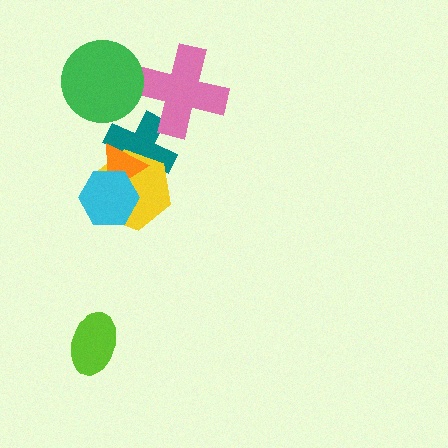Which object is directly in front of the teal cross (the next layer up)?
The yellow hexagon is directly in front of the teal cross.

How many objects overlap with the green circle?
0 objects overlap with the green circle.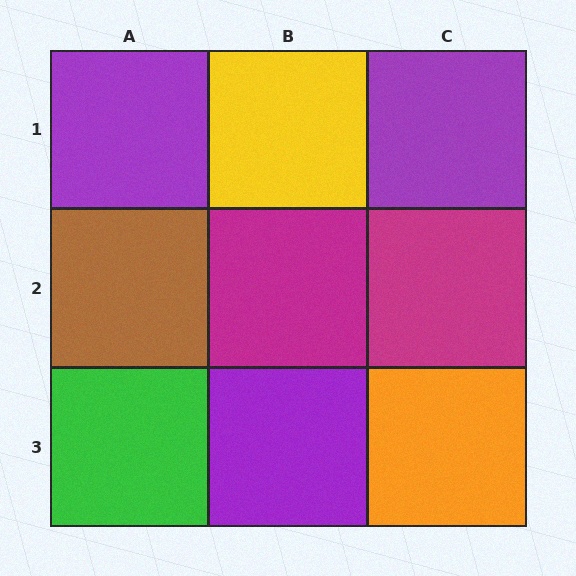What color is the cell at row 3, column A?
Green.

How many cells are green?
1 cell is green.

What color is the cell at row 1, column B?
Yellow.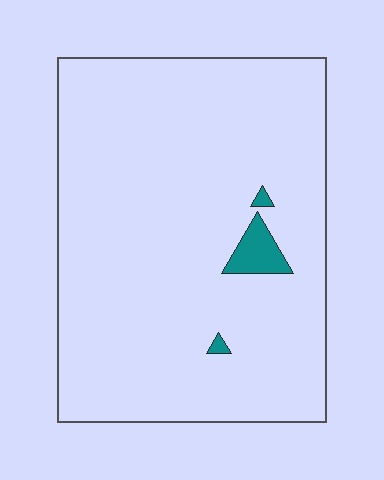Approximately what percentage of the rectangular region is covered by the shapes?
Approximately 5%.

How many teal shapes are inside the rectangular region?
3.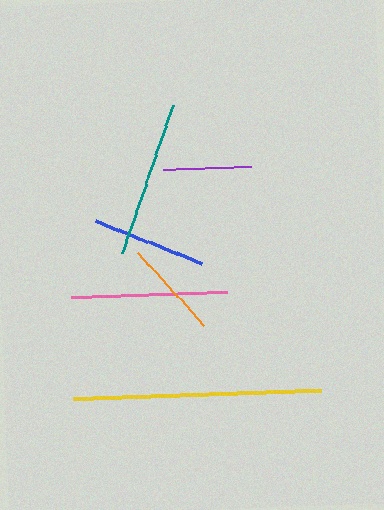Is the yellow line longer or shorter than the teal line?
The yellow line is longer than the teal line.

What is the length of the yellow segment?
The yellow segment is approximately 248 pixels long.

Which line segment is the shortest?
The purple line is the shortest at approximately 88 pixels.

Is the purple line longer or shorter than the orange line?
The orange line is longer than the purple line.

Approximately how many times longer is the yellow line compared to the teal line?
The yellow line is approximately 1.6 times the length of the teal line.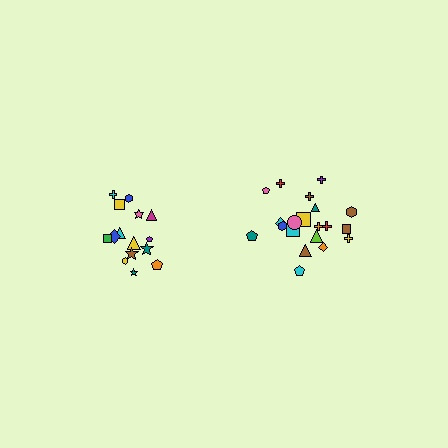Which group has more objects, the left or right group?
The right group.